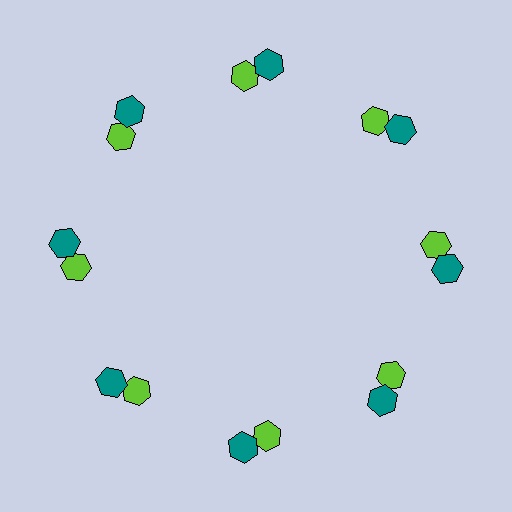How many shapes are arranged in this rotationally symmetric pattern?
There are 16 shapes, arranged in 8 groups of 2.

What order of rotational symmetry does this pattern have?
This pattern has 8-fold rotational symmetry.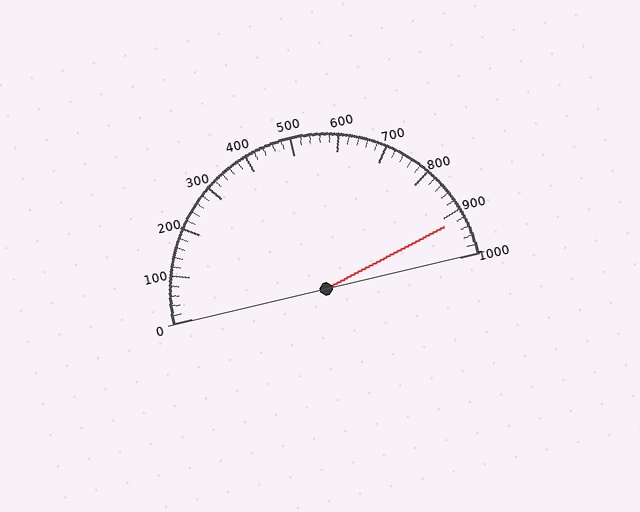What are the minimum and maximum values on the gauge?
The gauge ranges from 0 to 1000.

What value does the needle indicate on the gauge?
The needle indicates approximately 920.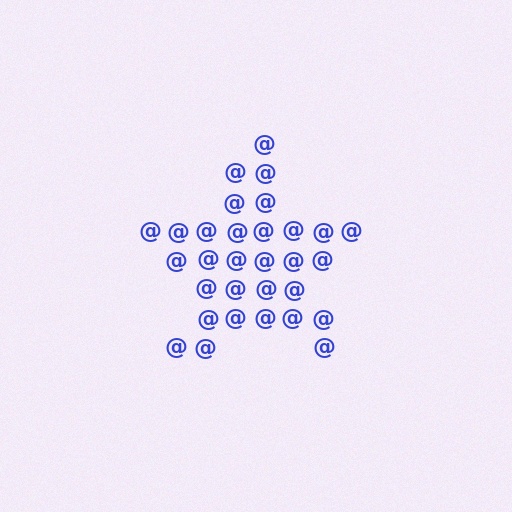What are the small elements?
The small elements are at signs.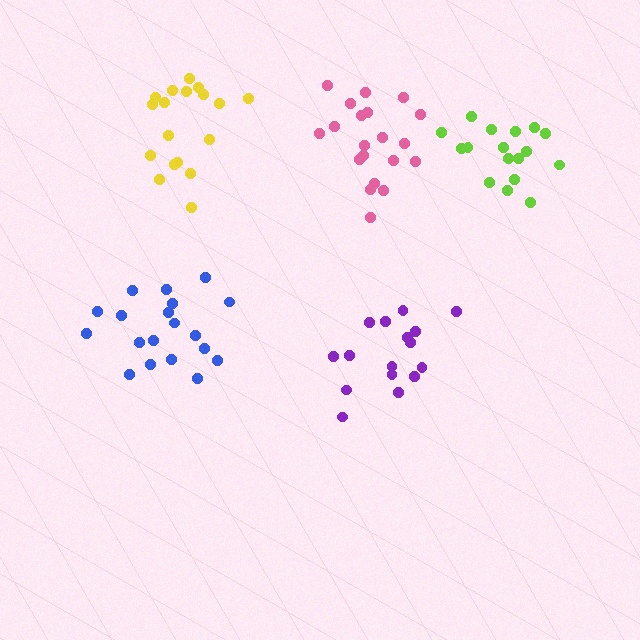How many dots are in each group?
Group 1: 18 dots, Group 2: 20 dots, Group 3: 17 dots, Group 4: 19 dots, Group 5: 16 dots (90 total).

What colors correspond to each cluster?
The clusters are colored: yellow, pink, lime, blue, purple.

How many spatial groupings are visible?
There are 5 spatial groupings.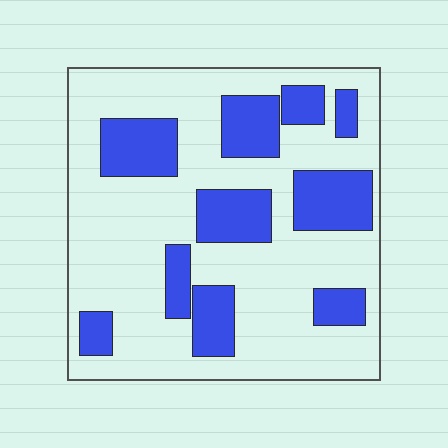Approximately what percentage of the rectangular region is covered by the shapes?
Approximately 30%.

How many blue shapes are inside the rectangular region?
10.